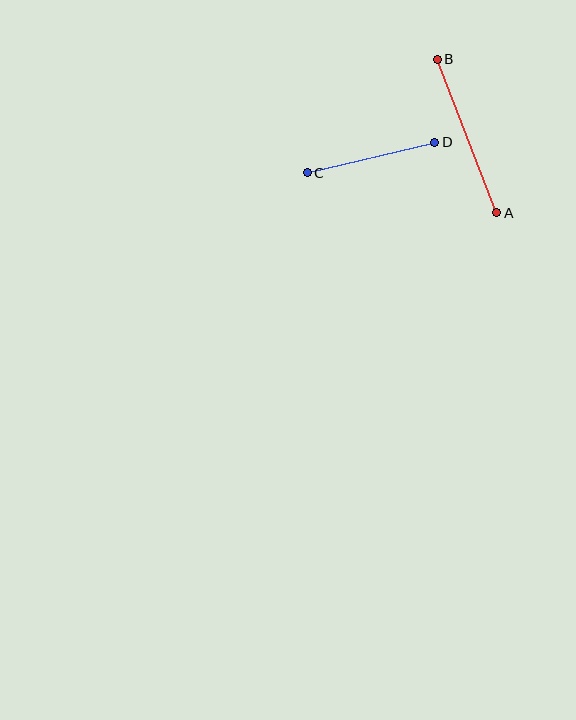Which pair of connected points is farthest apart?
Points A and B are farthest apart.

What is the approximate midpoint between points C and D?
The midpoint is at approximately (371, 157) pixels.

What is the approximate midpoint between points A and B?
The midpoint is at approximately (467, 136) pixels.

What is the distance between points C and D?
The distance is approximately 131 pixels.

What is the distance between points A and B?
The distance is approximately 164 pixels.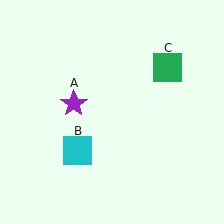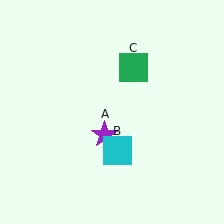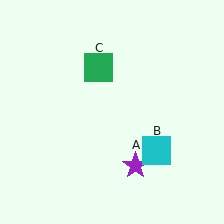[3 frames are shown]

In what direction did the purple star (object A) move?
The purple star (object A) moved down and to the right.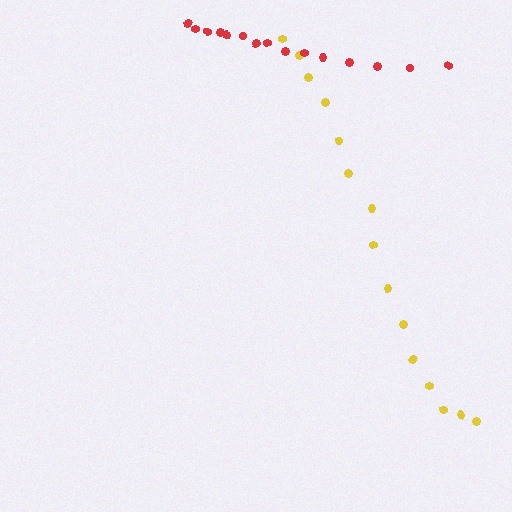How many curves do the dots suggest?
There are 2 distinct paths.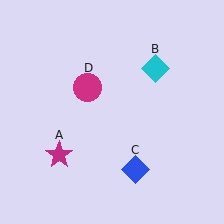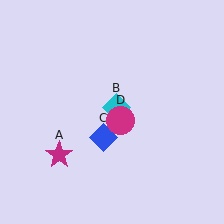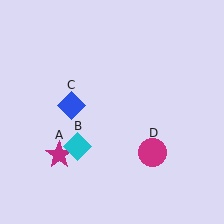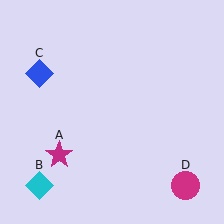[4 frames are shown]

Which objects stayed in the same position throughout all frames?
Magenta star (object A) remained stationary.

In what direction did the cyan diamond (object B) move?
The cyan diamond (object B) moved down and to the left.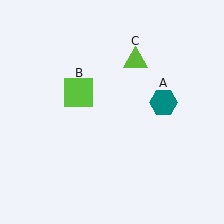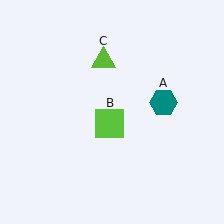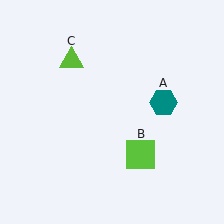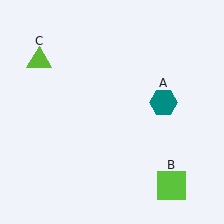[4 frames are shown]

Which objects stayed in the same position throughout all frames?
Teal hexagon (object A) remained stationary.